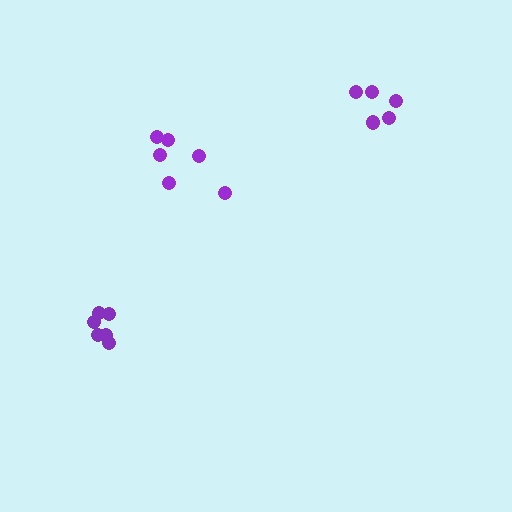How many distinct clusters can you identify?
There are 3 distinct clusters.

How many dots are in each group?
Group 1: 6 dots, Group 2: 6 dots, Group 3: 6 dots (18 total).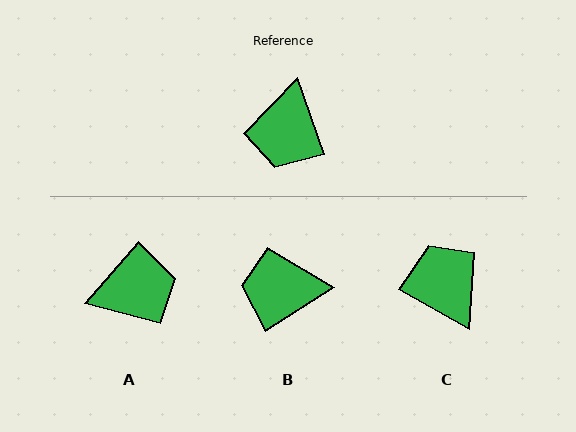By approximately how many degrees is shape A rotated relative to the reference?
Approximately 120 degrees counter-clockwise.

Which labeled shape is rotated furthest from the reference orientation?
C, about 140 degrees away.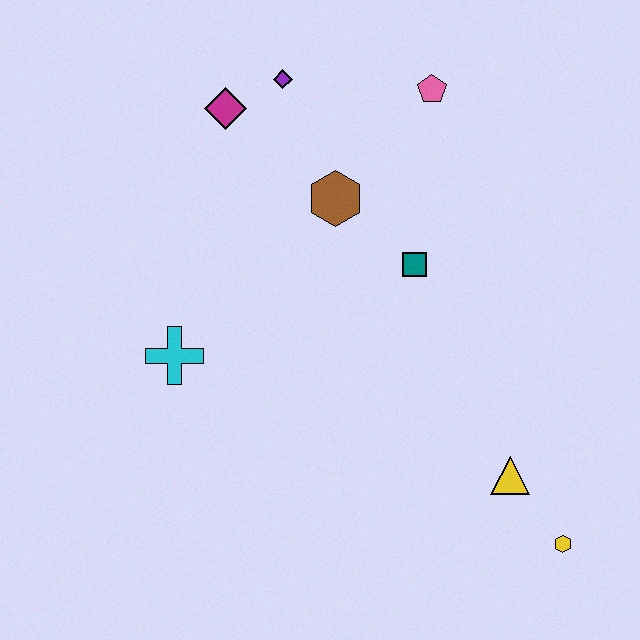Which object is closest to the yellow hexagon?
The yellow triangle is closest to the yellow hexagon.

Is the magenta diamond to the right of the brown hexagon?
No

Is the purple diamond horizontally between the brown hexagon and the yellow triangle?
No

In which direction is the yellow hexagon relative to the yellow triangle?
The yellow hexagon is below the yellow triangle.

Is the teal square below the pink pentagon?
Yes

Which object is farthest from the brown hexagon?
The yellow hexagon is farthest from the brown hexagon.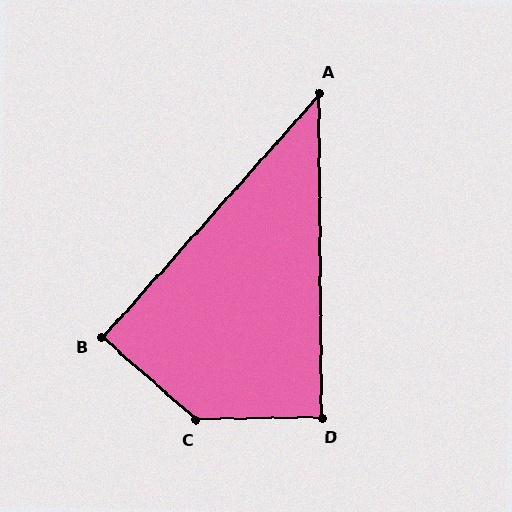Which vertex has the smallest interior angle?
A, at approximately 42 degrees.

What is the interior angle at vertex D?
Approximately 91 degrees (approximately right).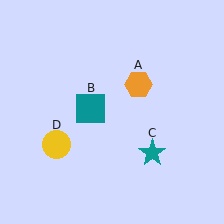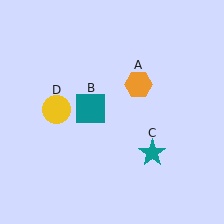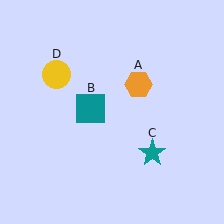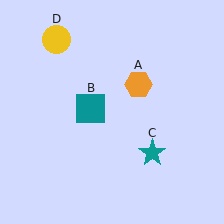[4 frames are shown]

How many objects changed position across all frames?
1 object changed position: yellow circle (object D).